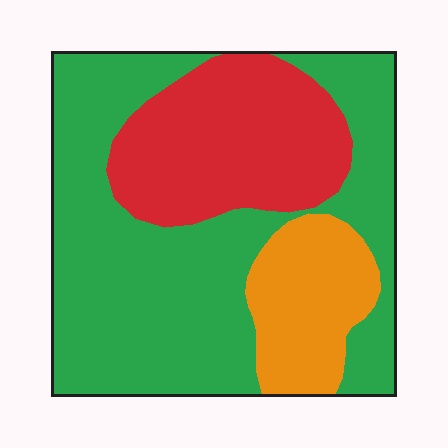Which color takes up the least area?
Orange, at roughly 15%.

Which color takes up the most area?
Green, at roughly 60%.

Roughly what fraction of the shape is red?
Red covers 27% of the shape.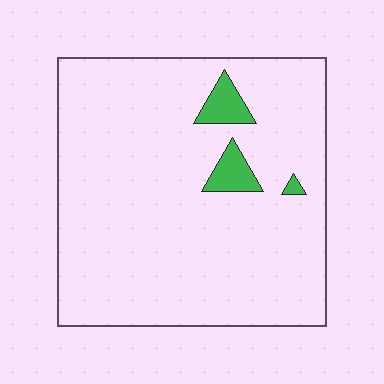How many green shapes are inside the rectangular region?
3.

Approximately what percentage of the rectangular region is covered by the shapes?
Approximately 5%.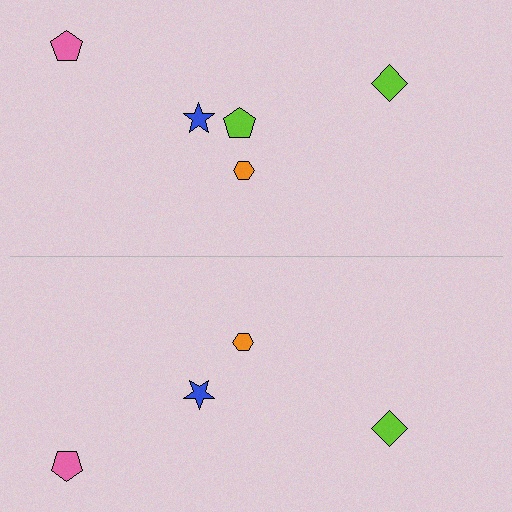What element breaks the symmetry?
A lime pentagon is missing from the bottom side.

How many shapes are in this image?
There are 9 shapes in this image.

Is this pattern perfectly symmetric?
No, the pattern is not perfectly symmetric. A lime pentagon is missing from the bottom side.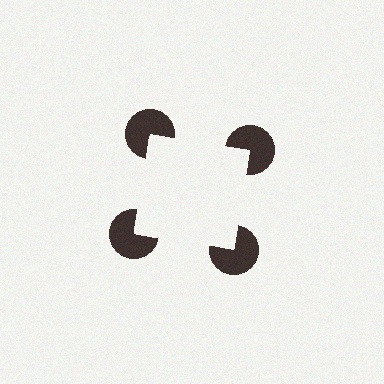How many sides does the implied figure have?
4 sides.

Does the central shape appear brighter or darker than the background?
It typically appears slightly brighter than the background, even though no actual brightness change is drawn.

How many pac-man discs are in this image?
There are 4 — one at each vertex of the illusory square.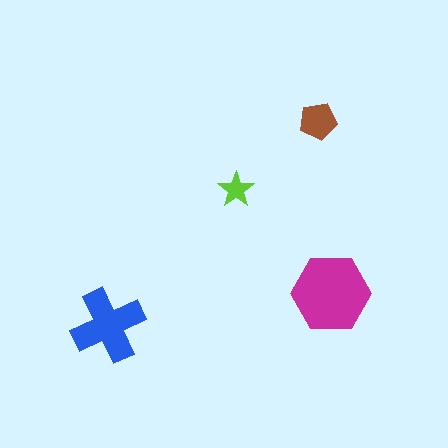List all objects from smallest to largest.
The lime star, the brown pentagon, the blue cross, the magenta hexagon.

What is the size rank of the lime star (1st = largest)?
4th.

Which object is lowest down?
The blue cross is bottommost.